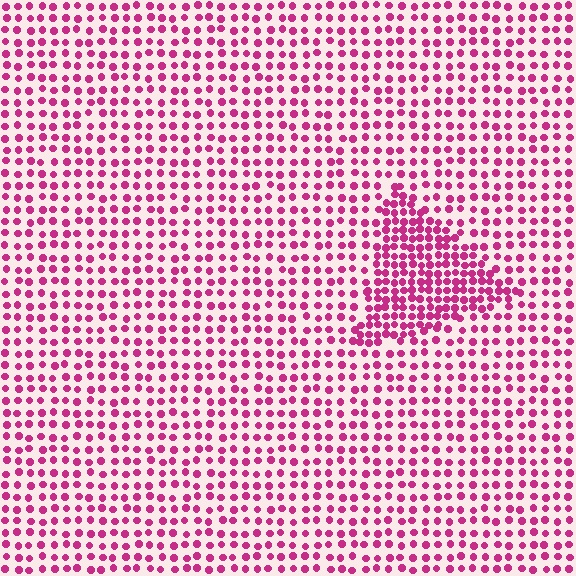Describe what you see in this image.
The image contains small magenta elements arranged at two different densities. A triangle-shaped region is visible where the elements are more densely packed than the surrounding area.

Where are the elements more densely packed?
The elements are more densely packed inside the triangle boundary.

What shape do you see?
I see a triangle.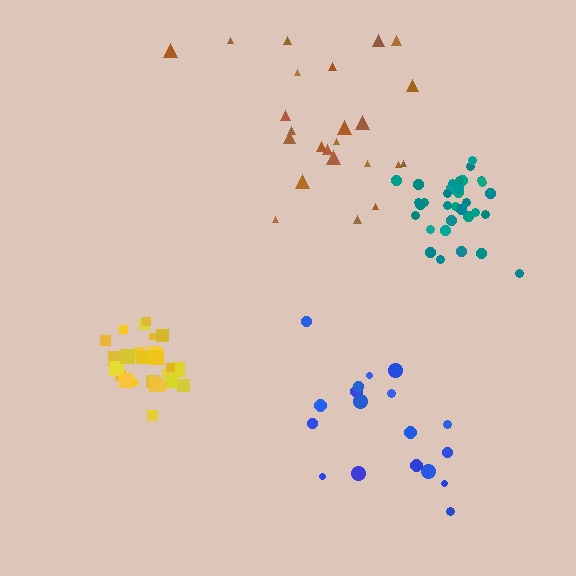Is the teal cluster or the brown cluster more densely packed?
Teal.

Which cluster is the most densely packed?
Teal.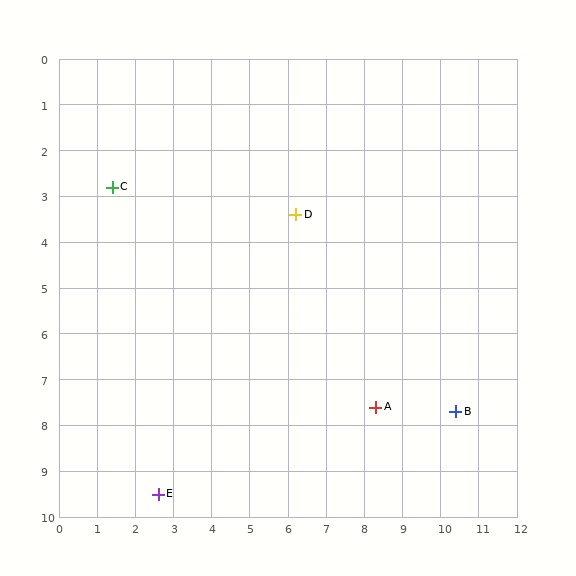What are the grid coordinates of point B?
Point B is at approximately (10.4, 7.7).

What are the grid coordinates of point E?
Point E is at approximately (2.6, 9.5).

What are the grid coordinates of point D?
Point D is at approximately (6.2, 3.4).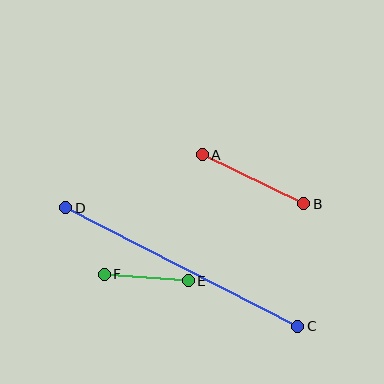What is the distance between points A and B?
The distance is approximately 113 pixels.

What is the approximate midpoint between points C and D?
The midpoint is at approximately (182, 267) pixels.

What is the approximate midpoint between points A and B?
The midpoint is at approximately (253, 179) pixels.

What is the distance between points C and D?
The distance is approximately 260 pixels.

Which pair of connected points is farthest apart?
Points C and D are farthest apart.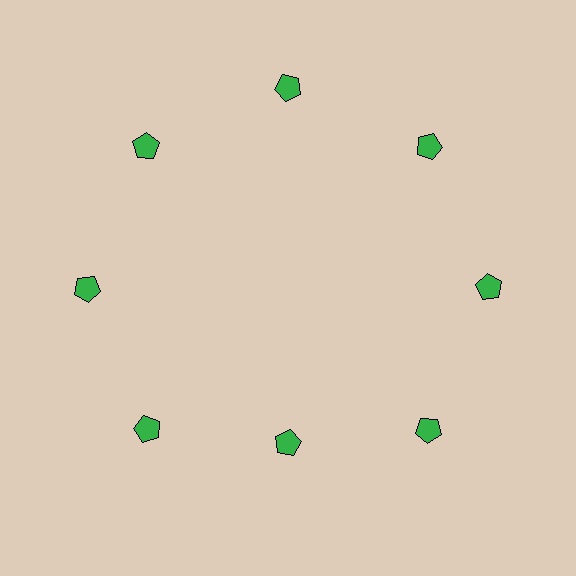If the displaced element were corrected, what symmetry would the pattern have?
It would have 8-fold rotational symmetry — the pattern would map onto itself every 45 degrees.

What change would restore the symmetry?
The symmetry would be restored by moving it outward, back onto the ring so that all 8 pentagons sit at equal angles and equal distance from the center.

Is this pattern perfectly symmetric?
No. The 8 green pentagons are arranged in a ring, but one element near the 6 o'clock position is pulled inward toward the center, breaking the 8-fold rotational symmetry.